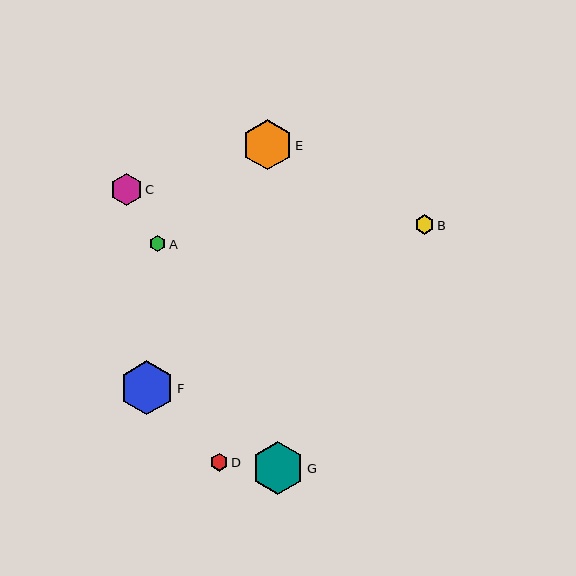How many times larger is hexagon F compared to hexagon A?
Hexagon F is approximately 3.3 times the size of hexagon A.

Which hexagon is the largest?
Hexagon F is the largest with a size of approximately 54 pixels.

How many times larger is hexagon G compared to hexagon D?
Hexagon G is approximately 2.9 times the size of hexagon D.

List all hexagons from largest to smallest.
From largest to smallest: F, G, E, C, B, D, A.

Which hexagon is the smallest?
Hexagon A is the smallest with a size of approximately 16 pixels.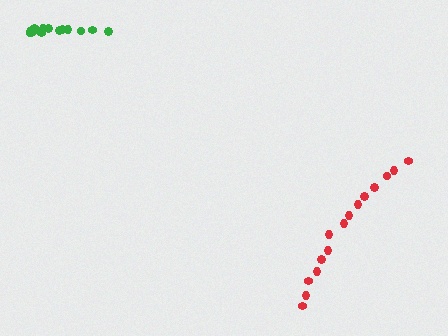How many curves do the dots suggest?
There are 2 distinct paths.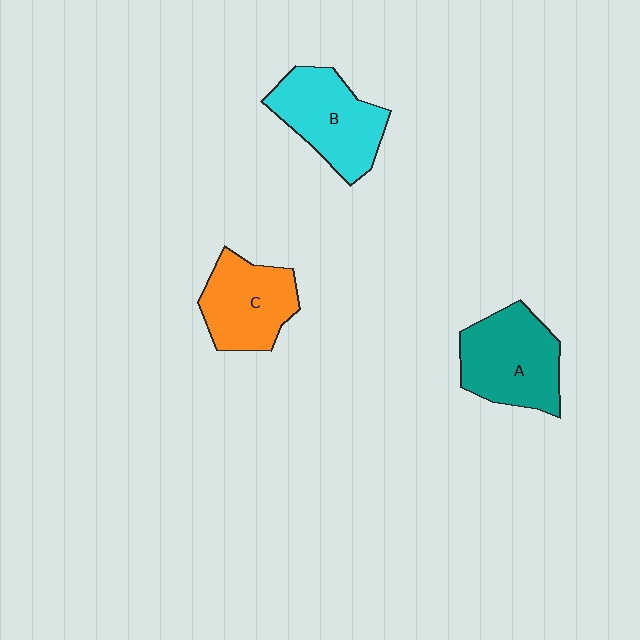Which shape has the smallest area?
Shape C (orange).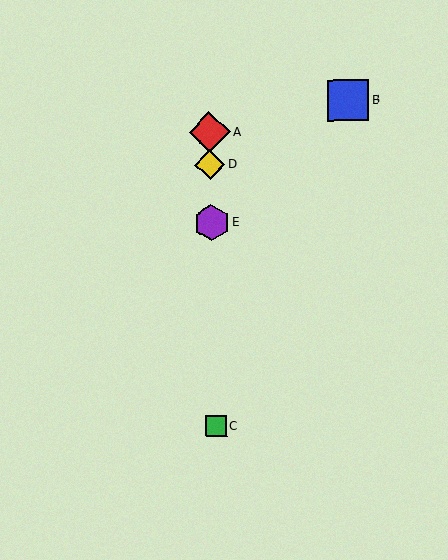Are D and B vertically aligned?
No, D is at x≈210 and B is at x≈348.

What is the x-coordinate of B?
Object B is at x≈348.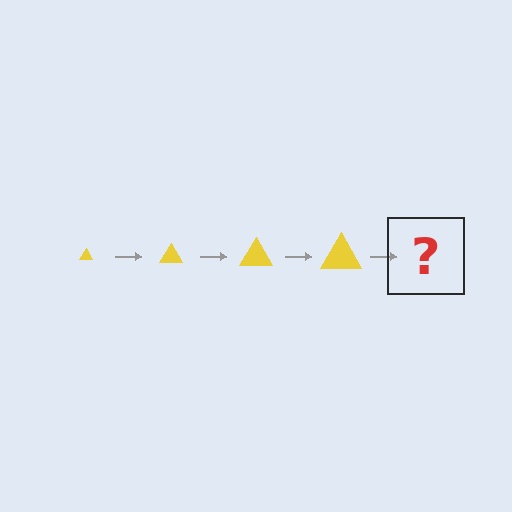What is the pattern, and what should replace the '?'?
The pattern is that the triangle gets progressively larger each step. The '?' should be a yellow triangle, larger than the previous one.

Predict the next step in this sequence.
The next step is a yellow triangle, larger than the previous one.